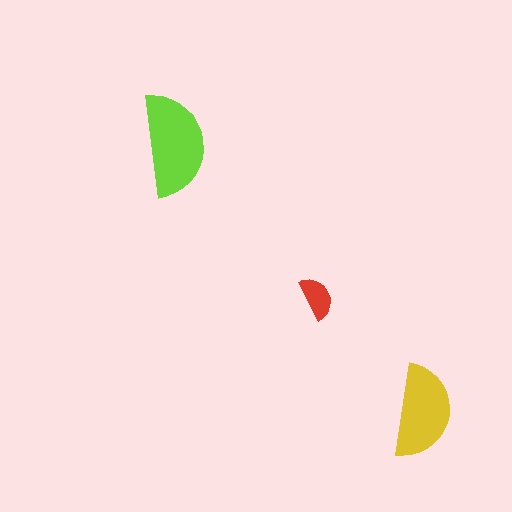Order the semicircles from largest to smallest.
the lime one, the yellow one, the red one.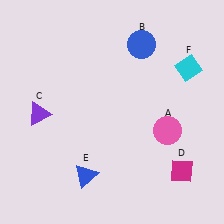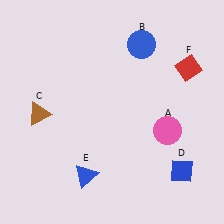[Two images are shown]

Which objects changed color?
C changed from purple to brown. D changed from magenta to blue. F changed from cyan to red.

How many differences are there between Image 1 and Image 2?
There are 3 differences between the two images.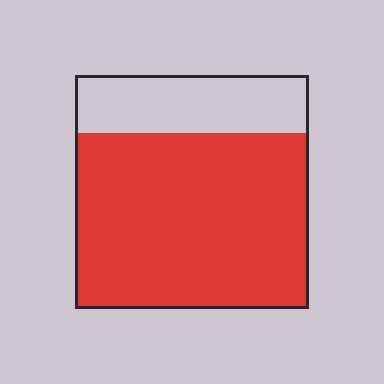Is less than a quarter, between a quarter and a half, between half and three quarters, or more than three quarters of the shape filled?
More than three quarters.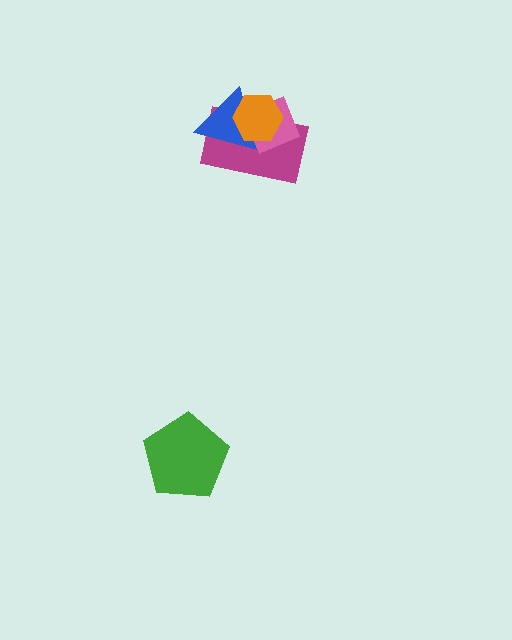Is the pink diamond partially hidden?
Yes, it is partially covered by another shape.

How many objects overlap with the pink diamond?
3 objects overlap with the pink diamond.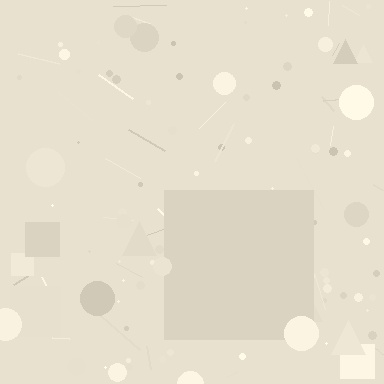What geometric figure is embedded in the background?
A square is embedded in the background.